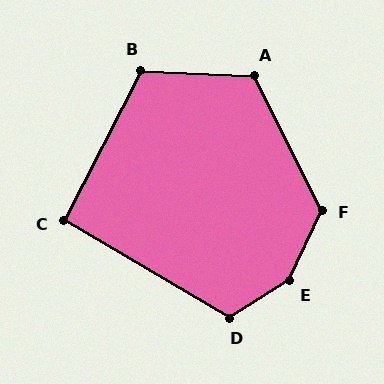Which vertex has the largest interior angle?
E, at approximately 147 degrees.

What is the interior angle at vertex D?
Approximately 117 degrees (obtuse).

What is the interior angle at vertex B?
Approximately 115 degrees (obtuse).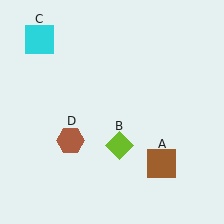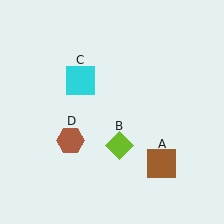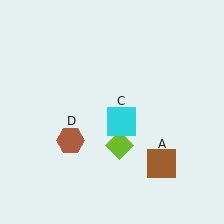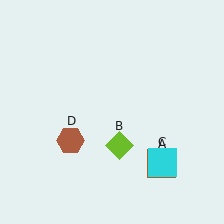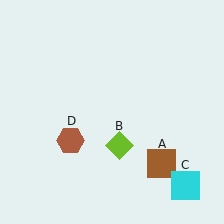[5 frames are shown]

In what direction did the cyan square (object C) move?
The cyan square (object C) moved down and to the right.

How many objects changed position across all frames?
1 object changed position: cyan square (object C).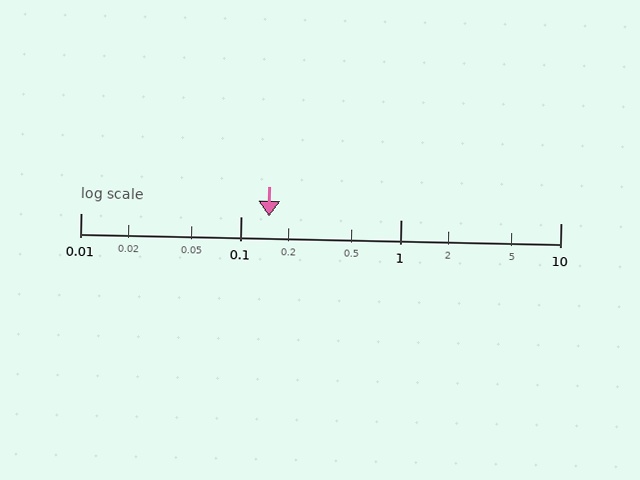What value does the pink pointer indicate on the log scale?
The pointer indicates approximately 0.15.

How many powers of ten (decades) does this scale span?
The scale spans 3 decades, from 0.01 to 10.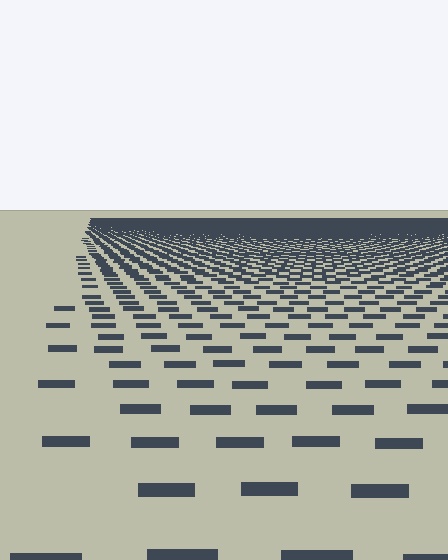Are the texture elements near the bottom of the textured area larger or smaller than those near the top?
Larger. Near the bottom, elements are closer to the viewer and appear at a bigger on-screen size.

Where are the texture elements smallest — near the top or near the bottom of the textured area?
Near the top.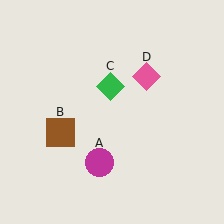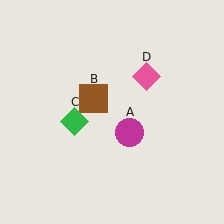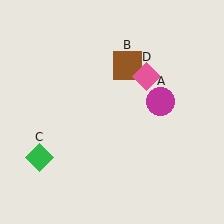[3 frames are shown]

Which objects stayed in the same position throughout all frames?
Pink diamond (object D) remained stationary.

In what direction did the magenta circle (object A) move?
The magenta circle (object A) moved up and to the right.